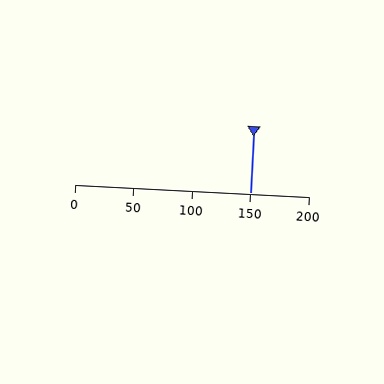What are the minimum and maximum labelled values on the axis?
The axis runs from 0 to 200.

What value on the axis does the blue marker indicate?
The marker indicates approximately 150.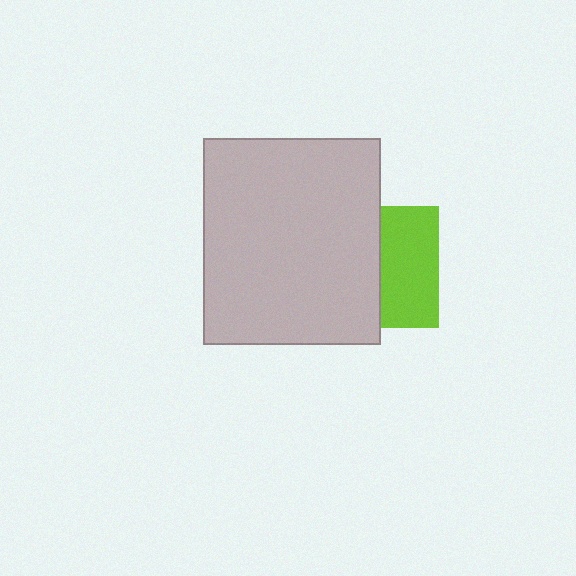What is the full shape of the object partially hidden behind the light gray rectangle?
The partially hidden object is a lime square.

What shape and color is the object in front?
The object in front is a light gray rectangle.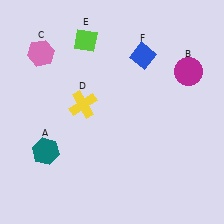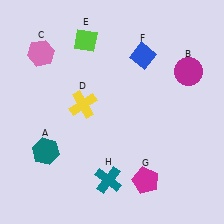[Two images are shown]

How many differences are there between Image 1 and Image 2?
There are 2 differences between the two images.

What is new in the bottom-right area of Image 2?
A magenta pentagon (G) was added in the bottom-right area of Image 2.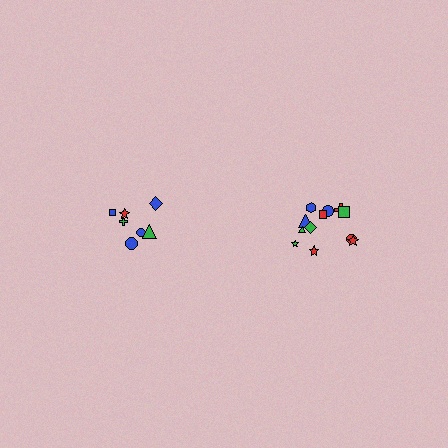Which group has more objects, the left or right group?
The right group.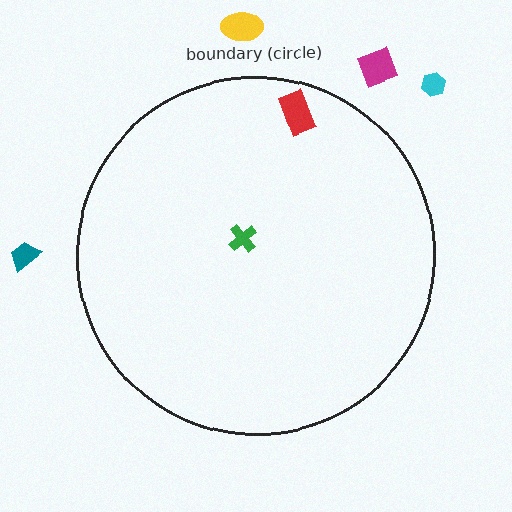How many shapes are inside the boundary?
2 inside, 4 outside.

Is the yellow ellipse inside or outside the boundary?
Outside.